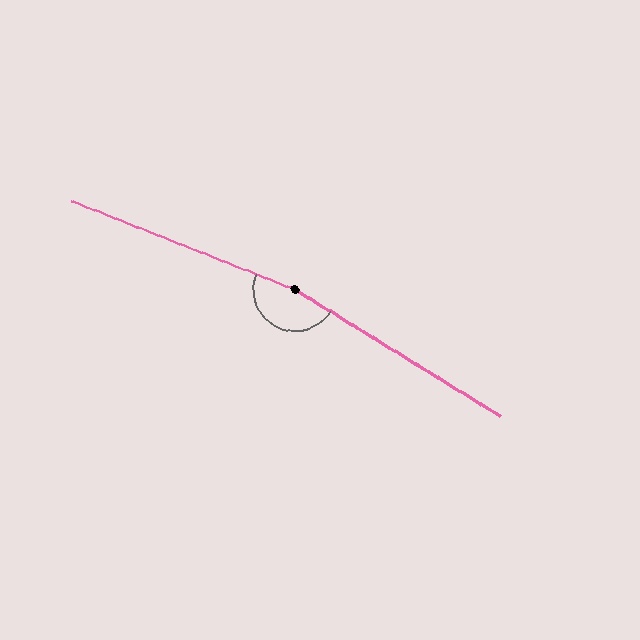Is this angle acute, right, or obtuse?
It is obtuse.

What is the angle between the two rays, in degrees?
Approximately 170 degrees.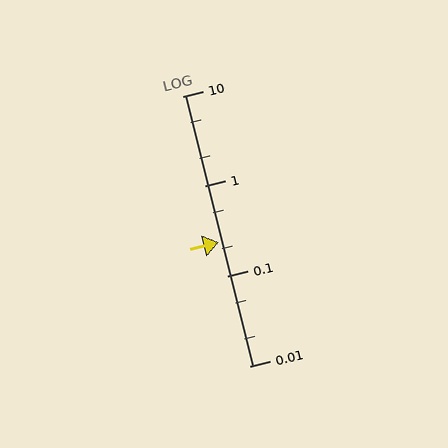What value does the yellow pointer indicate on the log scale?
The pointer indicates approximately 0.24.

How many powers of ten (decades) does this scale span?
The scale spans 3 decades, from 0.01 to 10.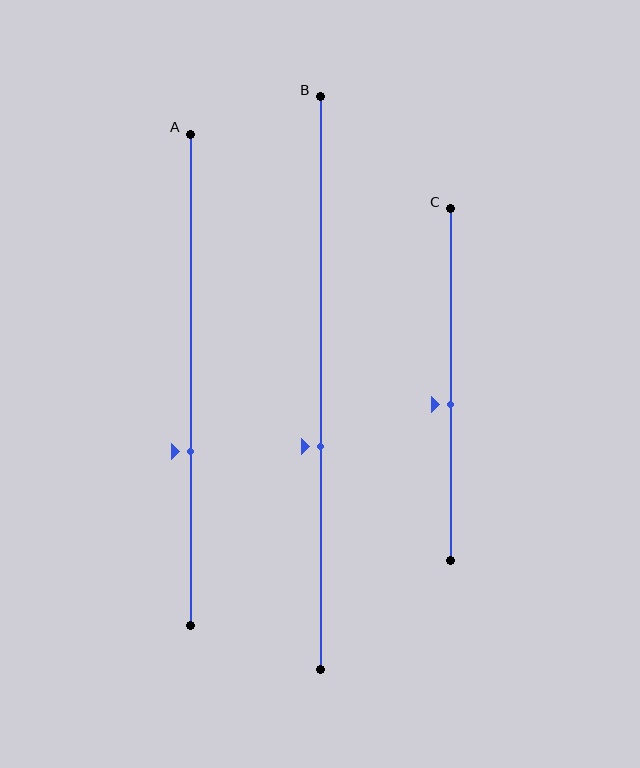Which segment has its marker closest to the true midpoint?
Segment C has its marker closest to the true midpoint.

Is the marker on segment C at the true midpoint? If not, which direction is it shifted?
No, the marker on segment C is shifted downward by about 6% of the segment length.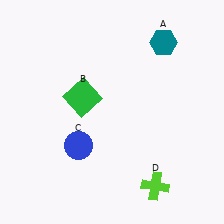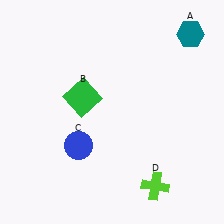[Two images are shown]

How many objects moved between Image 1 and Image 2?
1 object moved between the two images.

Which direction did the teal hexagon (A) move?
The teal hexagon (A) moved right.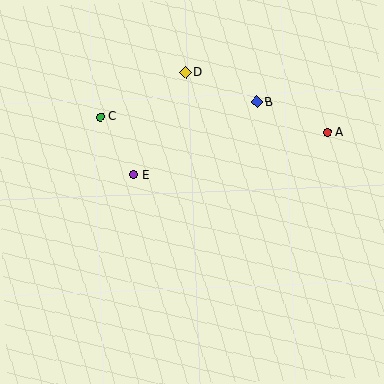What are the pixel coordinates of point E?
Point E is at (134, 175).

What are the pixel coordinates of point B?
Point B is at (257, 102).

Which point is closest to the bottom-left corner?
Point E is closest to the bottom-left corner.